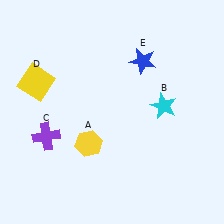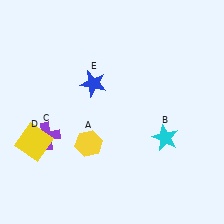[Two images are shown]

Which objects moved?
The objects that moved are: the cyan star (B), the yellow square (D), the blue star (E).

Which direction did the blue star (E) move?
The blue star (E) moved left.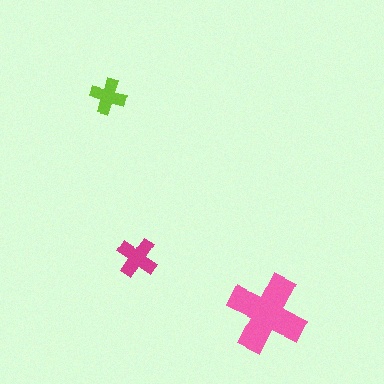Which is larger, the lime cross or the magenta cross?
The magenta one.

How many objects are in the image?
There are 3 objects in the image.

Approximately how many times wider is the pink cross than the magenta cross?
About 2 times wider.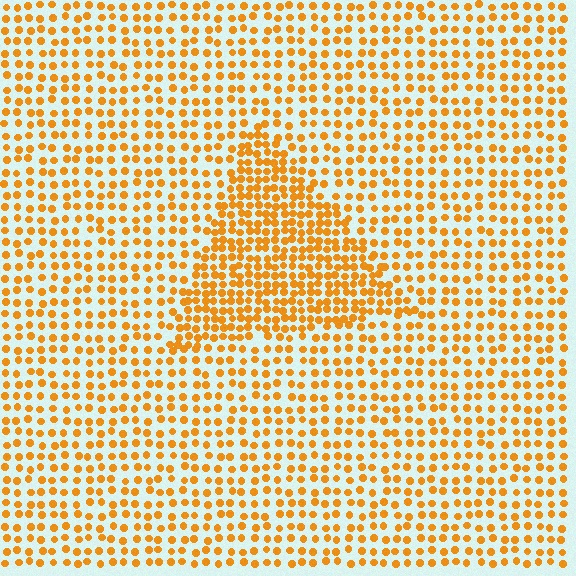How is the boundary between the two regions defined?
The boundary is defined by a change in element density (approximately 1.8x ratio). All elements are the same color, size, and shape.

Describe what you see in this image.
The image contains small orange elements arranged at two different densities. A triangle-shaped region is visible where the elements are more densely packed than the surrounding area.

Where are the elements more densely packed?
The elements are more densely packed inside the triangle boundary.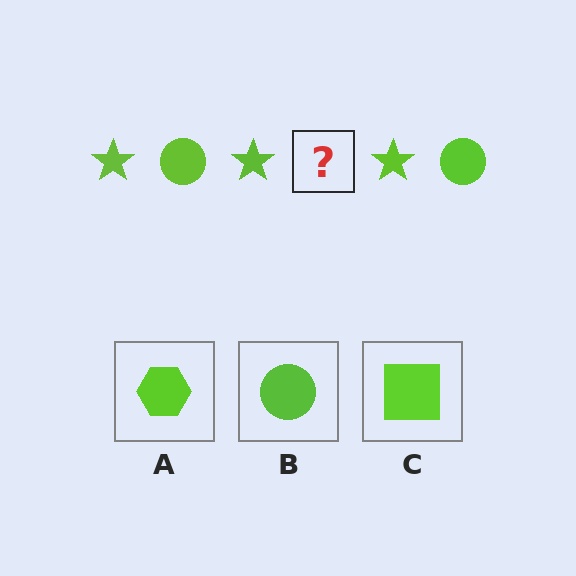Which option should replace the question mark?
Option B.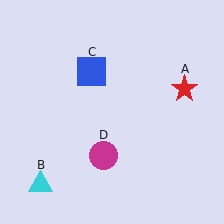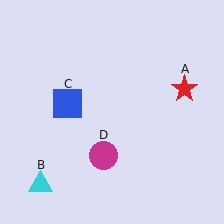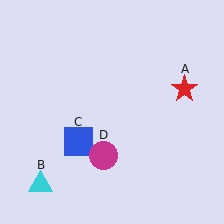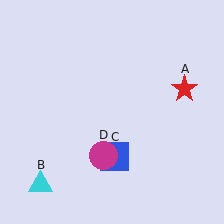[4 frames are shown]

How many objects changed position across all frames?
1 object changed position: blue square (object C).